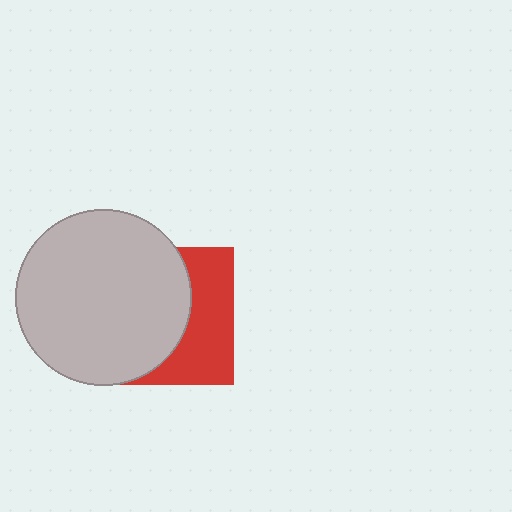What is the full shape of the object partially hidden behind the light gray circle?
The partially hidden object is a red square.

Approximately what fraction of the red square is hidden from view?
Roughly 59% of the red square is hidden behind the light gray circle.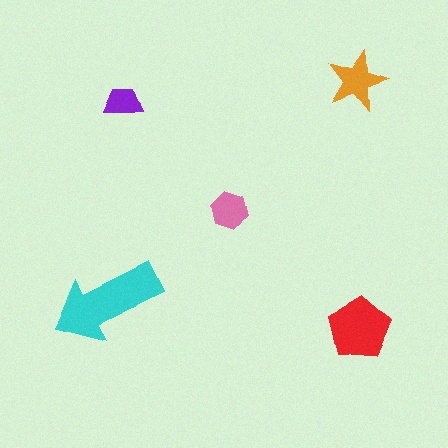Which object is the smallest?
The purple trapezoid.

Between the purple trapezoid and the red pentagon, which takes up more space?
The red pentagon.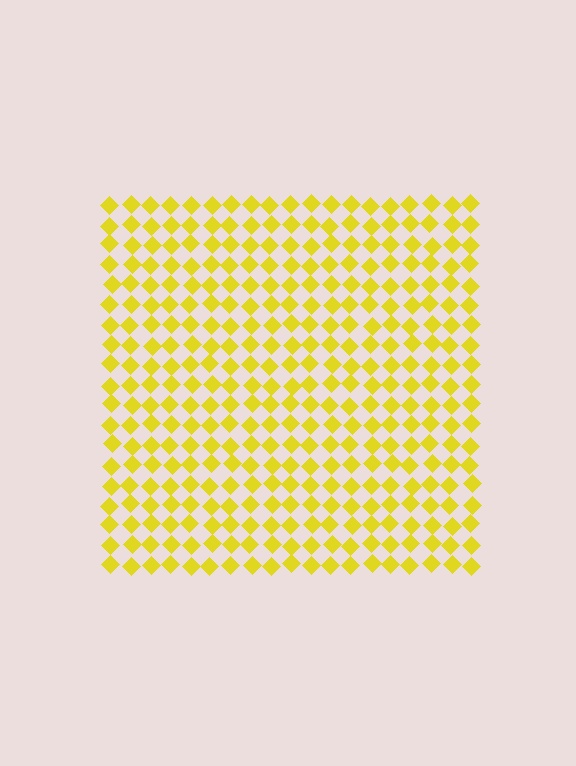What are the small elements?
The small elements are diamonds.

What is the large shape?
The large shape is a square.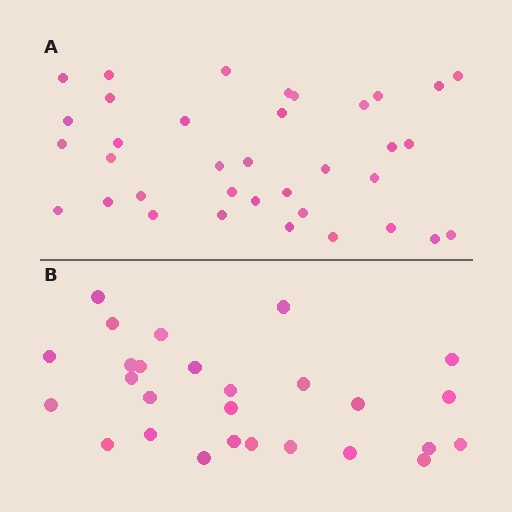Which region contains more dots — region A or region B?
Region A (the top region) has more dots.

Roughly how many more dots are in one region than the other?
Region A has roughly 8 or so more dots than region B.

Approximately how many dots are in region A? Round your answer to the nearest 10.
About 40 dots. (The exact count is 36, which rounds to 40.)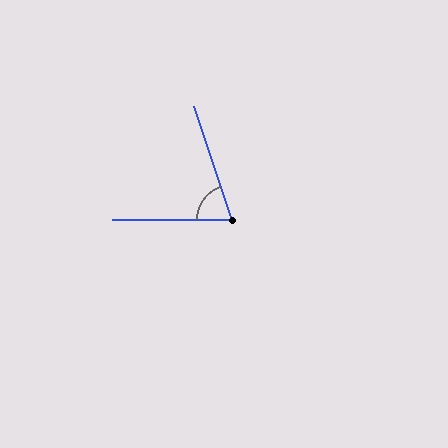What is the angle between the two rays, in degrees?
Approximately 72 degrees.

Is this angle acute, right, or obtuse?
It is acute.